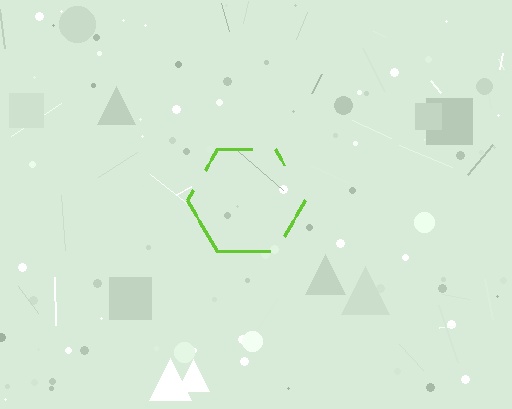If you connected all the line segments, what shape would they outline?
They would outline a hexagon.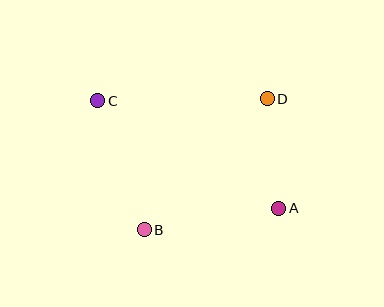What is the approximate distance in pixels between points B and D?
The distance between B and D is approximately 180 pixels.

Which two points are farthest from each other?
Points A and C are farthest from each other.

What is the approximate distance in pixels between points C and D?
The distance between C and D is approximately 170 pixels.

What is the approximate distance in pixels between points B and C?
The distance between B and C is approximately 137 pixels.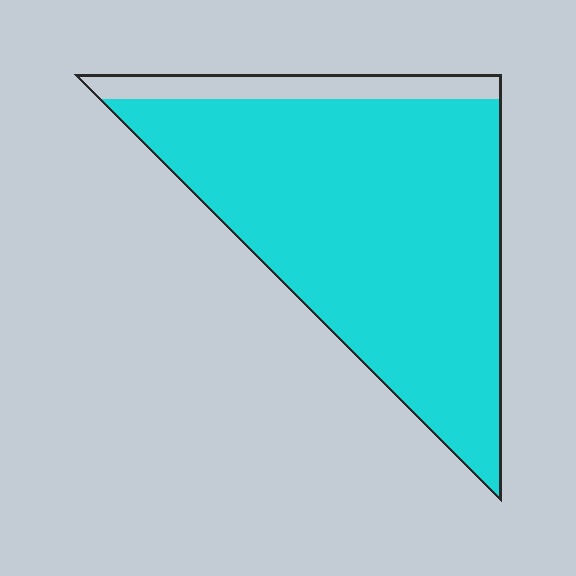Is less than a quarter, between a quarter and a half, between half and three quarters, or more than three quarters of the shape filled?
More than three quarters.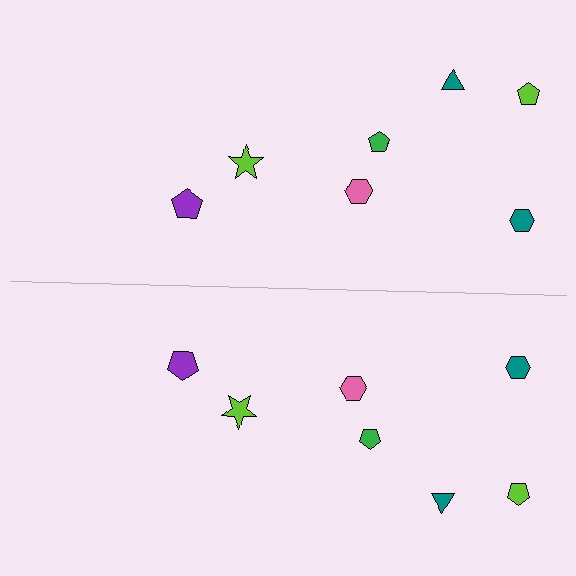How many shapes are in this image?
There are 14 shapes in this image.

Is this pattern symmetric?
Yes, this pattern has bilateral (reflection) symmetry.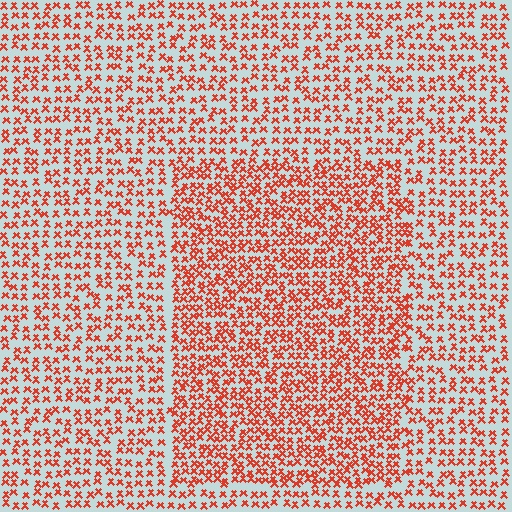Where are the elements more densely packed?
The elements are more densely packed inside the rectangle boundary.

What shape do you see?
I see a rectangle.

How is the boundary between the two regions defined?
The boundary is defined by a change in element density (approximately 1.6x ratio). All elements are the same color, size, and shape.